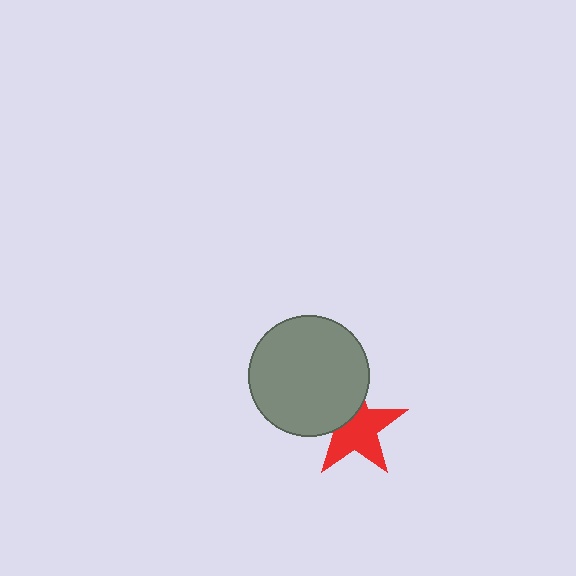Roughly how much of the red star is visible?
Most of it is visible (roughly 67%).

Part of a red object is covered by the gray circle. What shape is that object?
It is a star.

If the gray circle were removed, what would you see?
You would see the complete red star.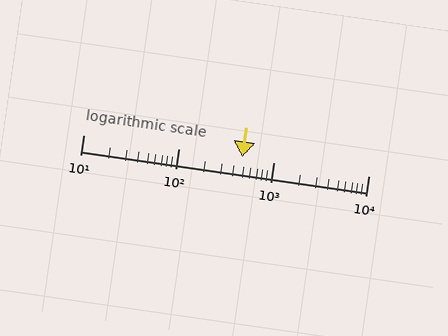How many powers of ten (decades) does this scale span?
The scale spans 3 decades, from 10 to 10000.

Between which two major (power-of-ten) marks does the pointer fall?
The pointer is between 100 and 1000.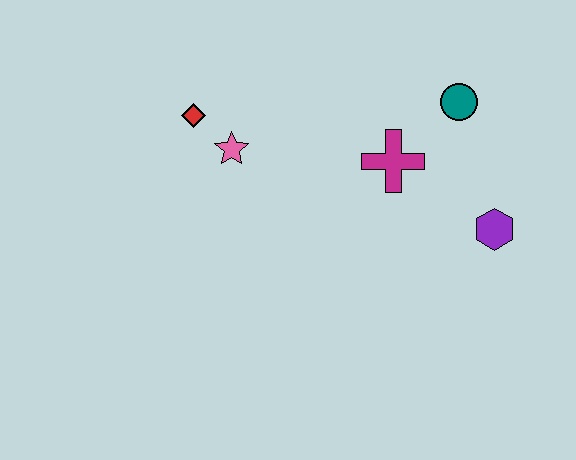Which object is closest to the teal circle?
The magenta cross is closest to the teal circle.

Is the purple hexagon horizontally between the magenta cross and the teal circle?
No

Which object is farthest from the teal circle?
The red diamond is farthest from the teal circle.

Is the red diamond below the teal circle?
Yes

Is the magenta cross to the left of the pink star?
No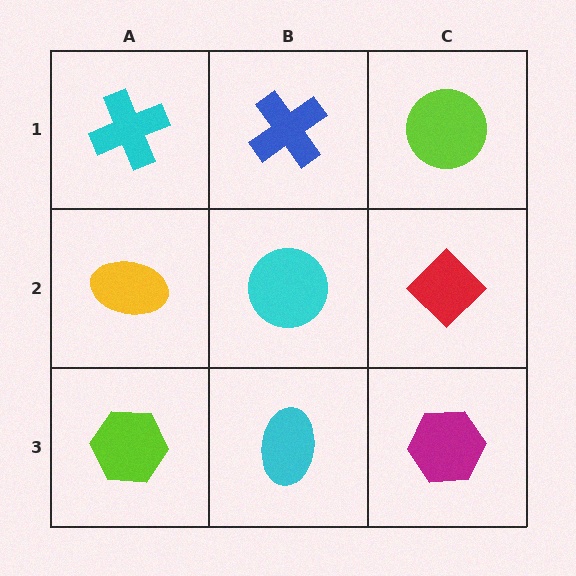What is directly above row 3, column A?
A yellow ellipse.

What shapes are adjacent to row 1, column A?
A yellow ellipse (row 2, column A), a blue cross (row 1, column B).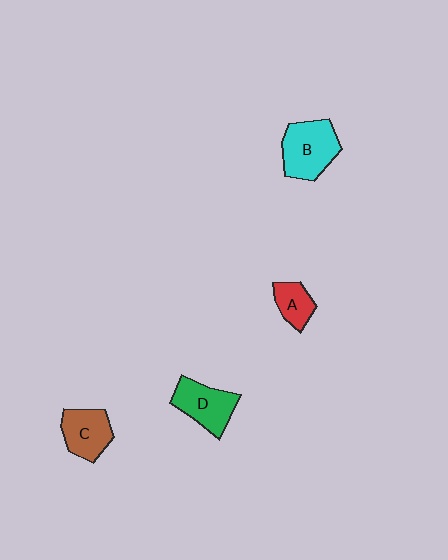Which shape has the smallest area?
Shape A (red).